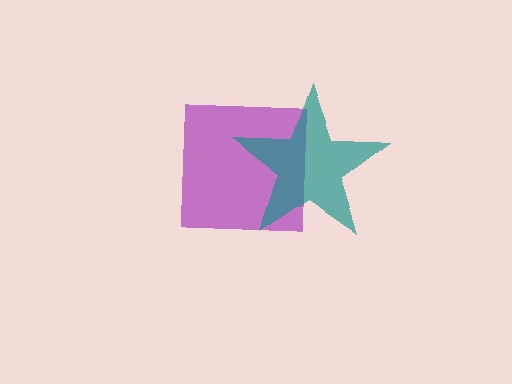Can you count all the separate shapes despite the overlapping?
Yes, there are 2 separate shapes.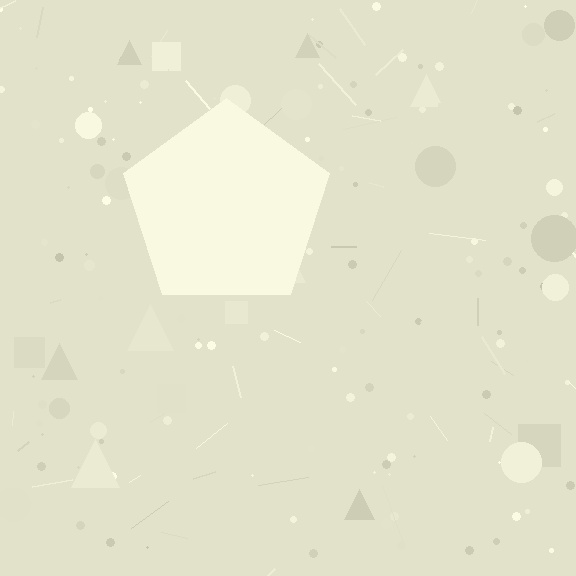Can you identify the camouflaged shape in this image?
The camouflaged shape is a pentagon.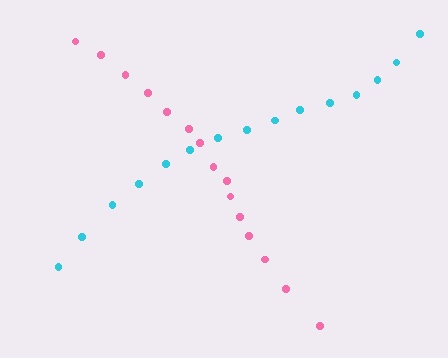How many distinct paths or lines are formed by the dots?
There are 2 distinct paths.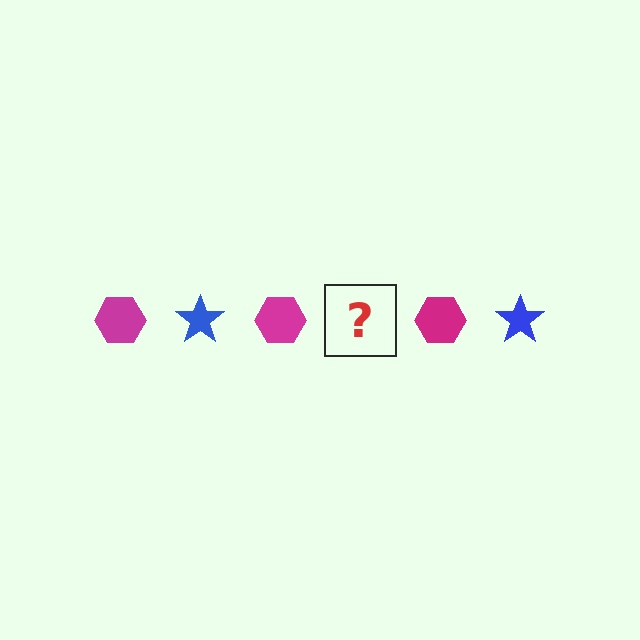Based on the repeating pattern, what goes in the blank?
The blank should be a blue star.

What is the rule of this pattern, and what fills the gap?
The rule is that the pattern alternates between magenta hexagon and blue star. The gap should be filled with a blue star.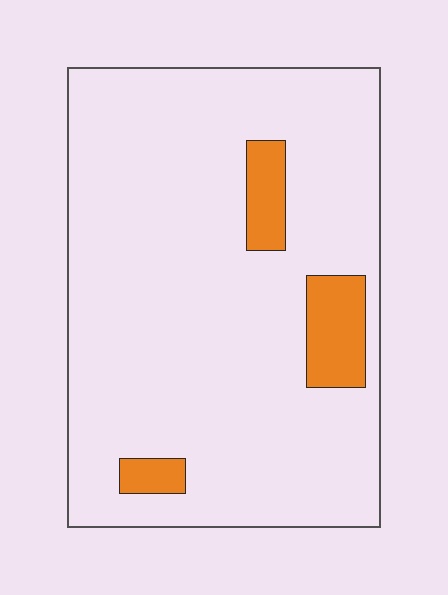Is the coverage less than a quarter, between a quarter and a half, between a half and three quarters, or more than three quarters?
Less than a quarter.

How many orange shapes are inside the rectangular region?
3.